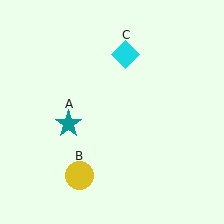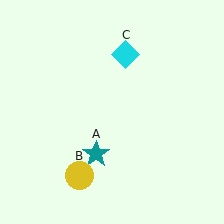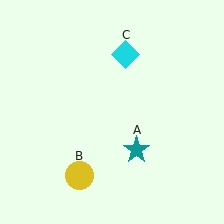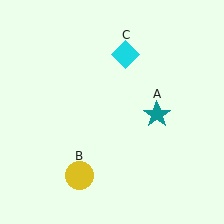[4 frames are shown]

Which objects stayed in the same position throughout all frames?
Yellow circle (object B) and cyan diamond (object C) remained stationary.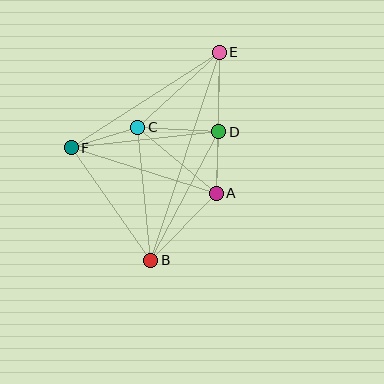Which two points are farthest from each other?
Points B and E are farthest from each other.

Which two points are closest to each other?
Points A and D are closest to each other.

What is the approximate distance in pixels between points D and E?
The distance between D and E is approximately 80 pixels.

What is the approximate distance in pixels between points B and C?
The distance between B and C is approximately 134 pixels.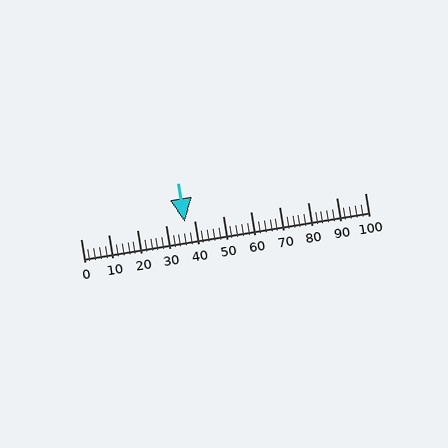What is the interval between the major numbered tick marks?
The major tick marks are spaced 10 units apart.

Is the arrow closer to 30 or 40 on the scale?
The arrow is closer to 40.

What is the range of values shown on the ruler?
The ruler shows values from 0 to 100.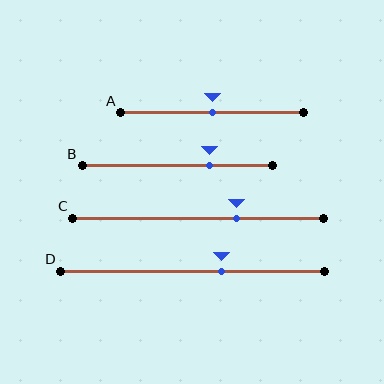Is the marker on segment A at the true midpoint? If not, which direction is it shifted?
Yes, the marker on segment A is at the true midpoint.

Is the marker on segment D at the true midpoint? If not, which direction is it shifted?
No, the marker on segment D is shifted to the right by about 11% of the segment length.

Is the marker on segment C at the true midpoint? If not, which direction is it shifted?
No, the marker on segment C is shifted to the right by about 15% of the segment length.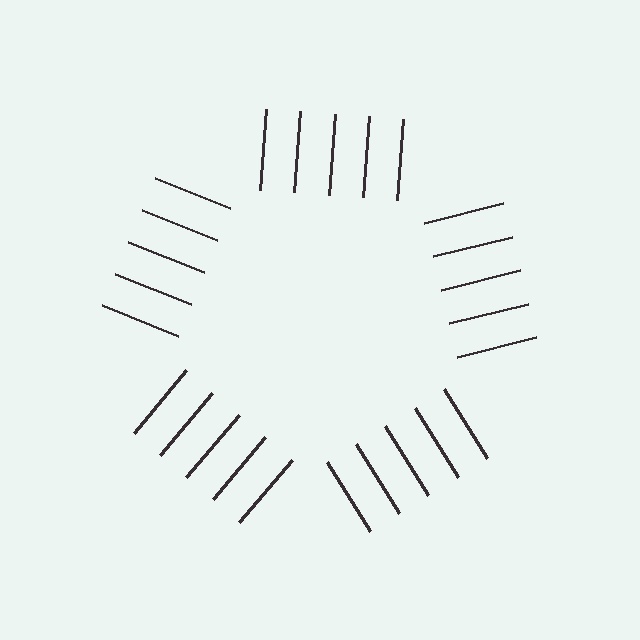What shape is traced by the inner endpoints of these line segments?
An illusory pentagon — the line segments terminate on its edges but no continuous stroke is drawn.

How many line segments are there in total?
25 — 5 along each of the 5 edges.